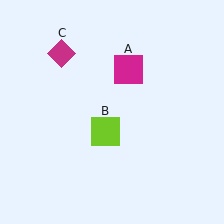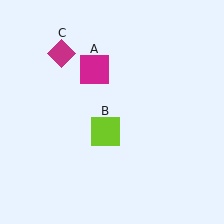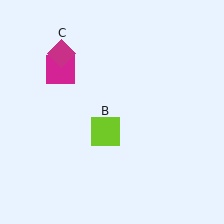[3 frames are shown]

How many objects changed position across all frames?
1 object changed position: magenta square (object A).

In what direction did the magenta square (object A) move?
The magenta square (object A) moved left.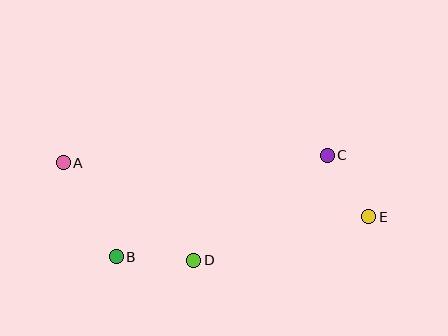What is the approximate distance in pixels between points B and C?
The distance between B and C is approximately 234 pixels.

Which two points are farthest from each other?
Points A and E are farthest from each other.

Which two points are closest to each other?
Points C and E are closest to each other.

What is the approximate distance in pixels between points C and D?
The distance between C and D is approximately 170 pixels.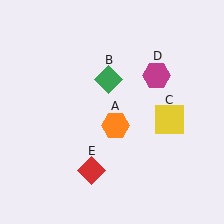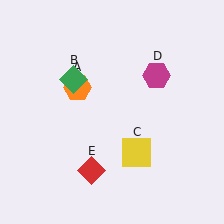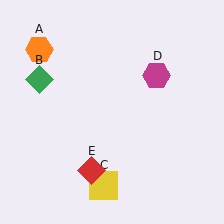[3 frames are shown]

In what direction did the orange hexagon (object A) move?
The orange hexagon (object A) moved up and to the left.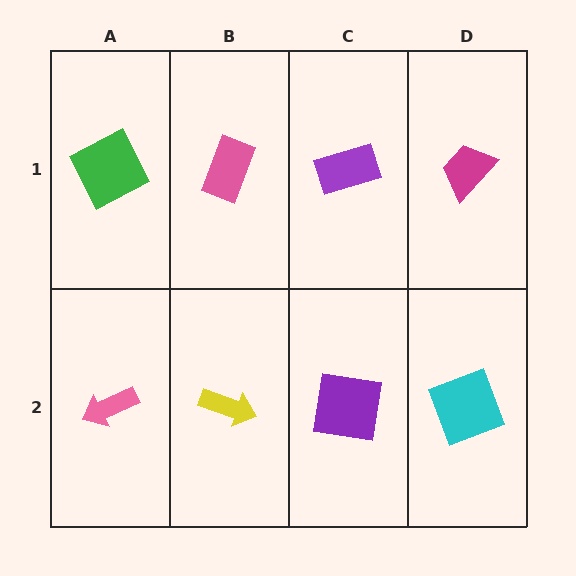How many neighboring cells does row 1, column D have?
2.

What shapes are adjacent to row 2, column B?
A pink rectangle (row 1, column B), a pink arrow (row 2, column A), a purple square (row 2, column C).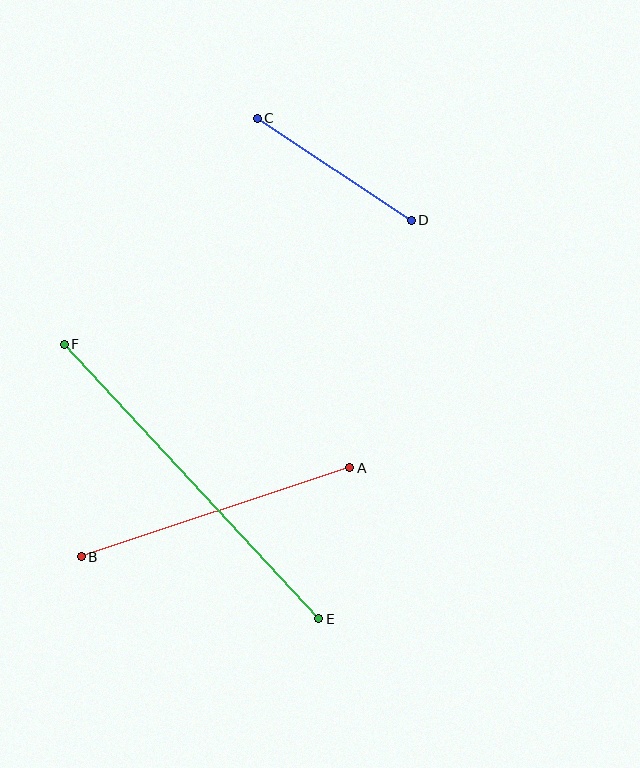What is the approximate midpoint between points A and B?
The midpoint is at approximately (215, 512) pixels.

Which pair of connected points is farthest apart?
Points E and F are farthest apart.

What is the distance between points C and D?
The distance is approximately 185 pixels.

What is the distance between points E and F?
The distance is approximately 374 pixels.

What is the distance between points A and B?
The distance is approximately 282 pixels.